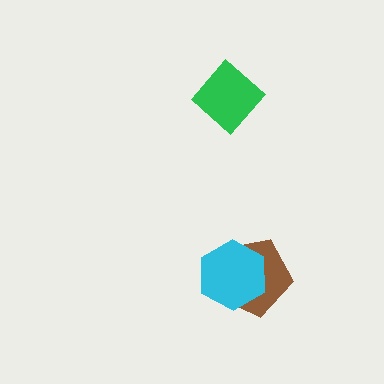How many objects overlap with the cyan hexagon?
1 object overlaps with the cyan hexagon.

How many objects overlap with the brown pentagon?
1 object overlaps with the brown pentagon.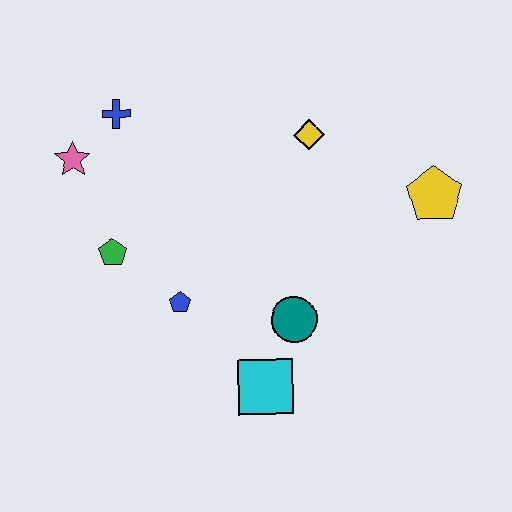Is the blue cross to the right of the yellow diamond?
No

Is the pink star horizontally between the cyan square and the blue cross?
No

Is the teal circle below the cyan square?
No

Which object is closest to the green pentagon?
The blue pentagon is closest to the green pentagon.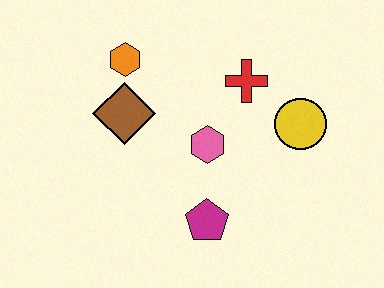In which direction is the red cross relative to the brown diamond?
The red cross is to the right of the brown diamond.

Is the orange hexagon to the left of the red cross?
Yes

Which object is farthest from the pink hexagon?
The orange hexagon is farthest from the pink hexagon.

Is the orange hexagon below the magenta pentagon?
No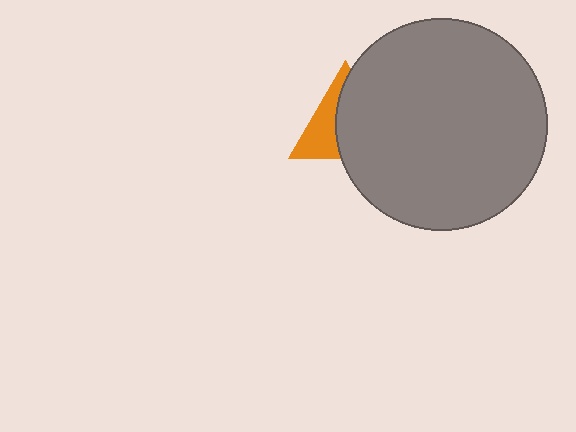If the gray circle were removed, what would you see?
You would see the complete orange triangle.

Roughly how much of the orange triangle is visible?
A small part of it is visible (roughly 40%).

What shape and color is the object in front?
The object in front is a gray circle.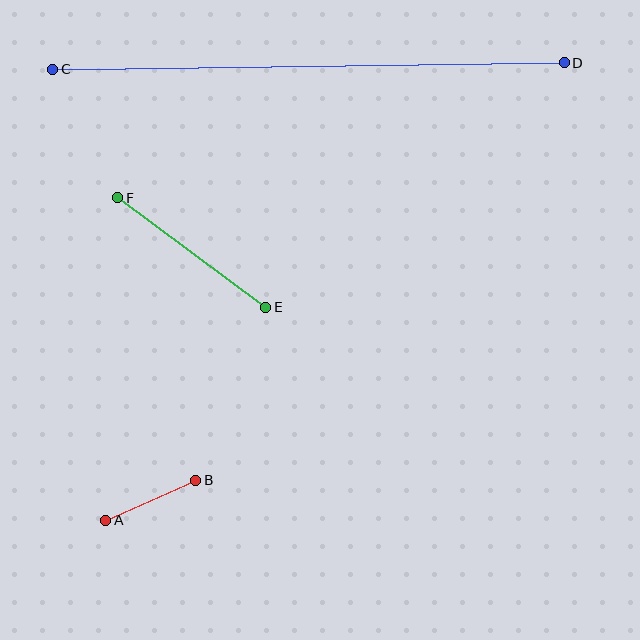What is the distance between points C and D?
The distance is approximately 512 pixels.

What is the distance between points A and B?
The distance is approximately 98 pixels.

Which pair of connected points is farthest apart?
Points C and D are farthest apart.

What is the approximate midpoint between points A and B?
The midpoint is at approximately (151, 500) pixels.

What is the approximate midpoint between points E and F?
The midpoint is at approximately (192, 252) pixels.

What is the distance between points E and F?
The distance is approximately 184 pixels.